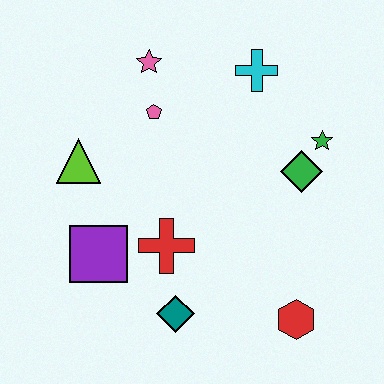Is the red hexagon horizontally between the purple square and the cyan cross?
No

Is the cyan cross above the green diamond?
Yes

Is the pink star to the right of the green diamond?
No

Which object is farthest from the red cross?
The cyan cross is farthest from the red cross.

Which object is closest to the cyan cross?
The green star is closest to the cyan cross.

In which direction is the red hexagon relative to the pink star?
The red hexagon is below the pink star.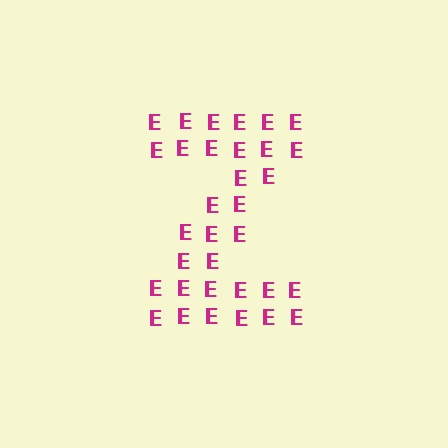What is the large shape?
The large shape is the letter Z.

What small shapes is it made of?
It is made of small letter E's.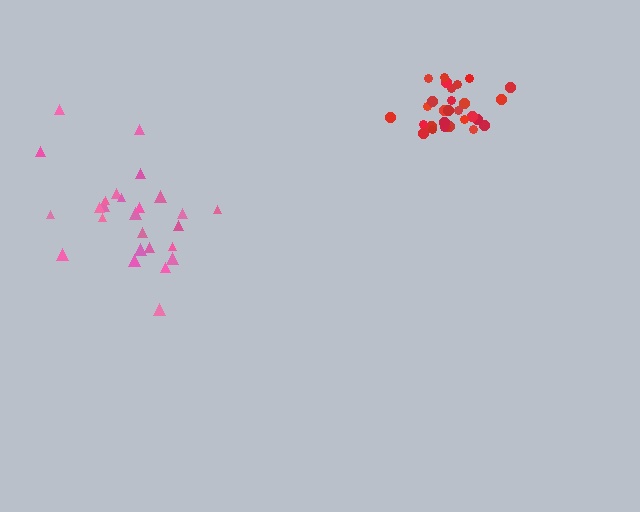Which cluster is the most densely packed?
Red.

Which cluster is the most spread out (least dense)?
Pink.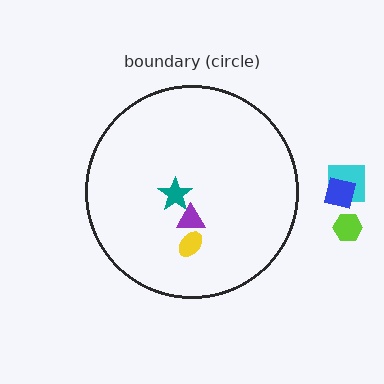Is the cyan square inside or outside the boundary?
Outside.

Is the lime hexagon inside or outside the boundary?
Outside.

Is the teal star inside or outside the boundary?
Inside.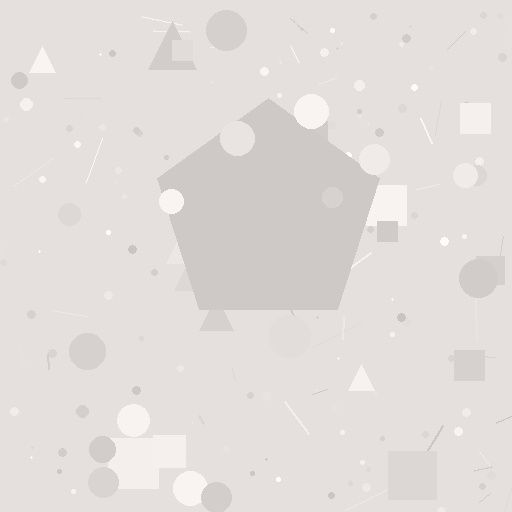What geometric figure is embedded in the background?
A pentagon is embedded in the background.